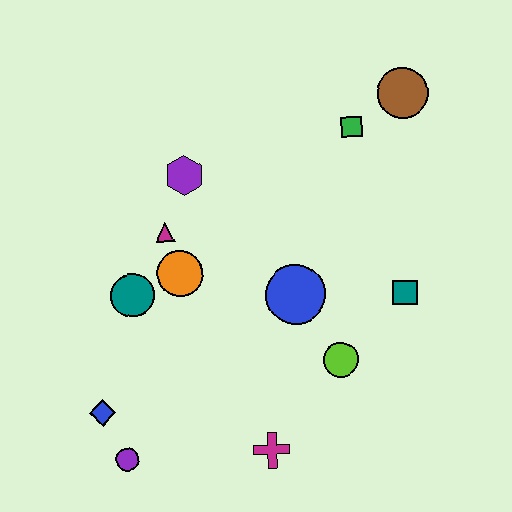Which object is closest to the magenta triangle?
The orange circle is closest to the magenta triangle.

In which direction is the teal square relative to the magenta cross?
The teal square is above the magenta cross.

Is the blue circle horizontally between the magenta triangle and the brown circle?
Yes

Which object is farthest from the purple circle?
The brown circle is farthest from the purple circle.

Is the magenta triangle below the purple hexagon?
Yes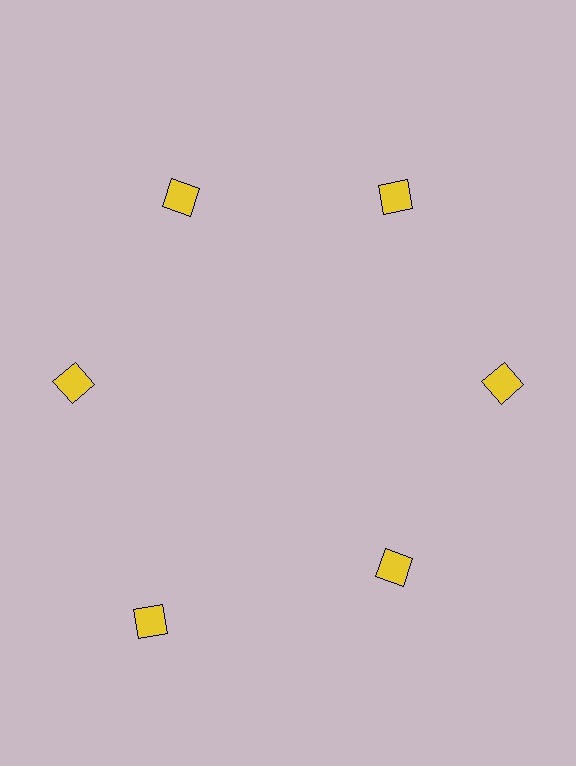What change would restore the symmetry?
The symmetry would be restored by moving it inward, back onto the ring so that all 6 squares sit at equal angles and equal distance from the center.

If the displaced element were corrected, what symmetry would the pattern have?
It would have 6-fold rotational symmetry — the pattern would map onto itself every 60 degrees.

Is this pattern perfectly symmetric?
No. The 6 yellow squares are arranged in a ring, but one element near the 7 o'clock position is pushed outward from the center, breaking the 6-fold rotational symmetry.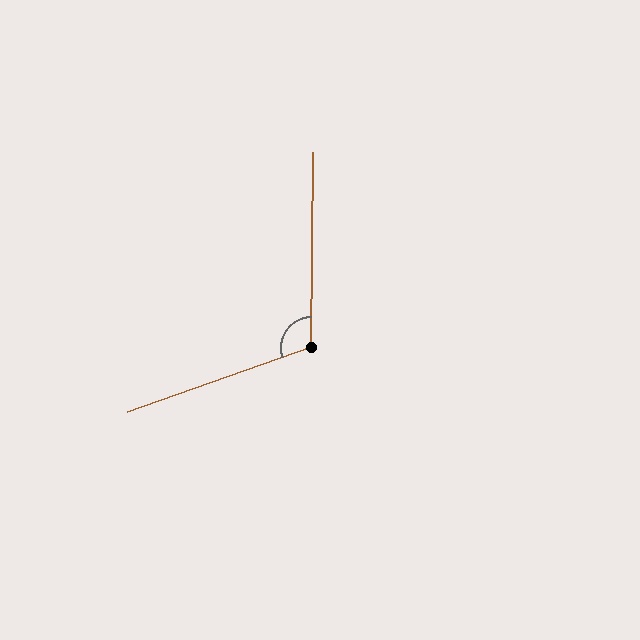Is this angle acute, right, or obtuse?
It is obtuse.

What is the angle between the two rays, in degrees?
Approximately 110 degrees.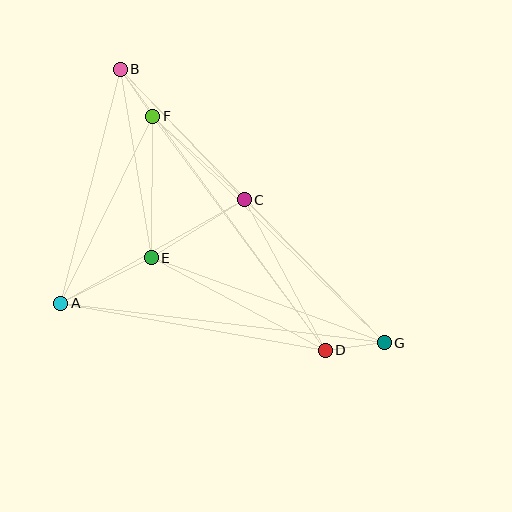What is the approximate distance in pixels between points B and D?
The distance between B and D is approximately 348 pixels.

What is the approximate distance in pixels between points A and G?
The distance between A and G is approximately 325 pixels.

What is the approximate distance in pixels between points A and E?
The distance between A and E is approximately 101 pixels.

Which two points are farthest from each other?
Points B and G are farthest from each other.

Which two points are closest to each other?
Points B and F are closest to each other.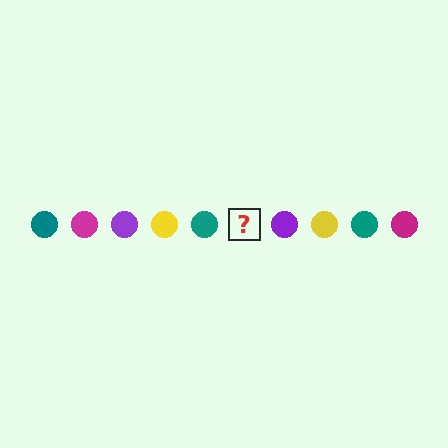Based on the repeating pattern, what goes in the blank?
The blank should be a magenta circle.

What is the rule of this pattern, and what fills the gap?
The rule is that the pattern cycles through teal, magenta, purple, yellow circles. The gap should be filled with a magenta circle.